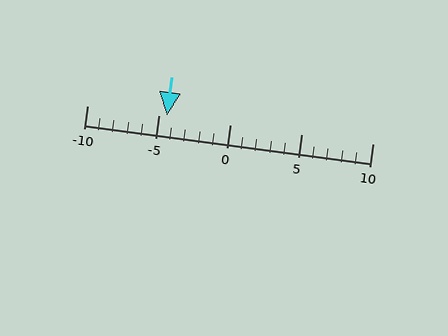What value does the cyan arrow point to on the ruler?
The cyan arrow points to approximately -4.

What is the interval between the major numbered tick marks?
The major tick marks are spaced 5 units apart.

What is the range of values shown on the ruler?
The ruler shows values from -10 to 10.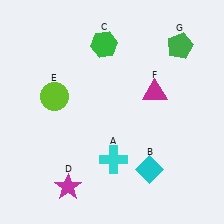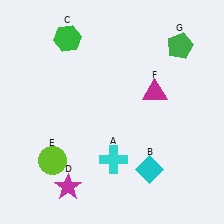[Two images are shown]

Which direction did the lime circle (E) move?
The lime circle (E) moved down.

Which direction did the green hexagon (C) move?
The green hexagon (C) moved left.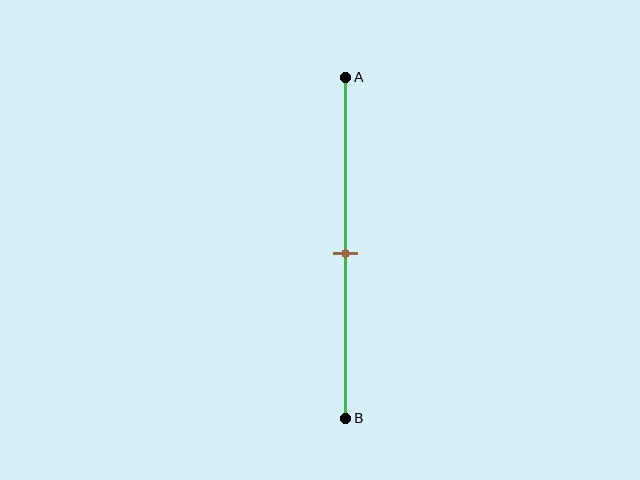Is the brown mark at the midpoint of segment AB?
Yes, the mark is approximately at the midpoint.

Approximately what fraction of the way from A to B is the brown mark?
The brown mark is approximately 50% of the way from A to B.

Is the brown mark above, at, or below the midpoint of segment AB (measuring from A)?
The brown mark is approximately at the midpoint of segment AB.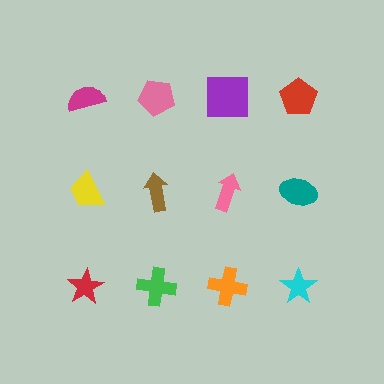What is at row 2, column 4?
A teal ellipse.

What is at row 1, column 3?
A purple square.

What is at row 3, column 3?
An orange cross.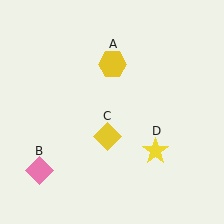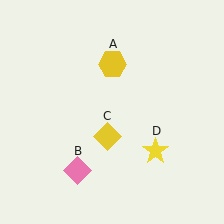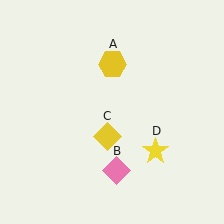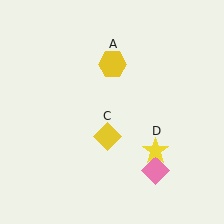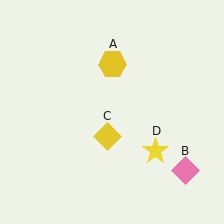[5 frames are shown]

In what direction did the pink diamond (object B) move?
The pink diamond (object B) moved right.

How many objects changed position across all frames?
1 object changed position: pink diamond (object B).